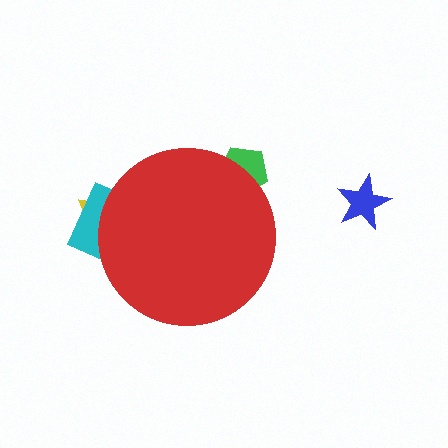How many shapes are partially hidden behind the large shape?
3 shapes are partially hidden.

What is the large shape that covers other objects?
A red circle.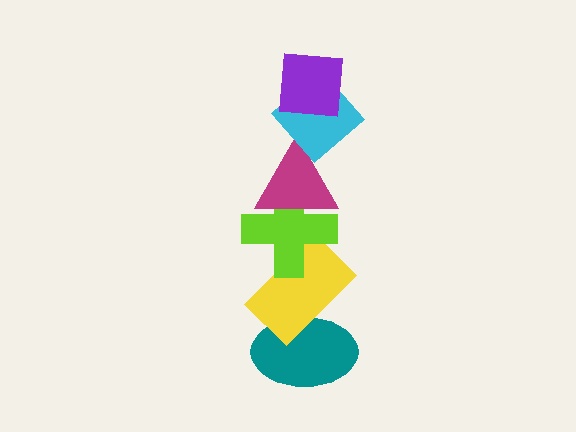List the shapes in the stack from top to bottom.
From top to bottom: the purple square, the cyan diamond, the magenta triangle, the lime cross, the yellow rectangle, the teal ellipse.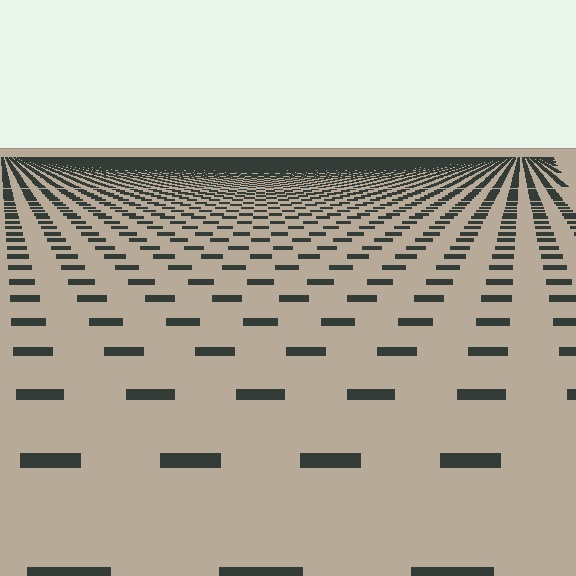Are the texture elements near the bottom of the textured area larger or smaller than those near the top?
Larger. Near the bottom, elements are closer to the viewer and appear at a bigger on-screen size.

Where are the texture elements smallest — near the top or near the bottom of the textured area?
Near the top.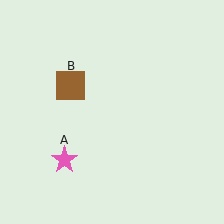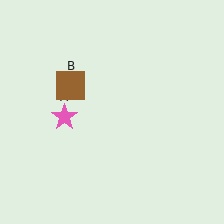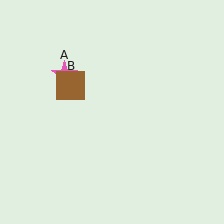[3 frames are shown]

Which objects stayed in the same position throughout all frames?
Brown square (object B) remained stationary.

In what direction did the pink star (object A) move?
The pink star (object A) moved up.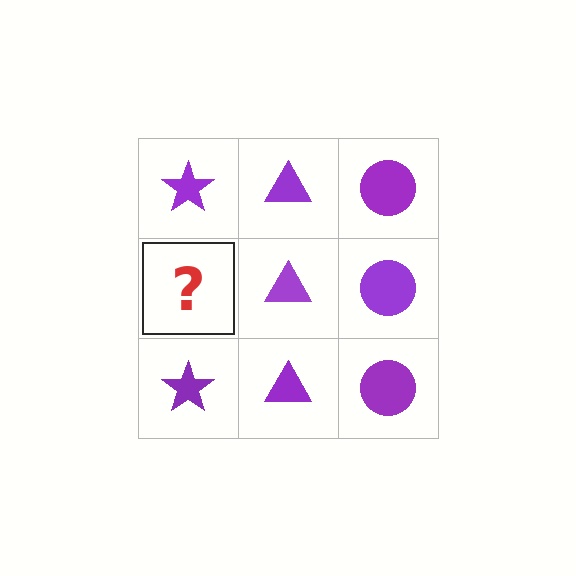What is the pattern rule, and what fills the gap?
The rule is that each column has a consistent shape. The gap should be filled with a purple star.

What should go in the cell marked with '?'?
The missing cell should contain a purple star.